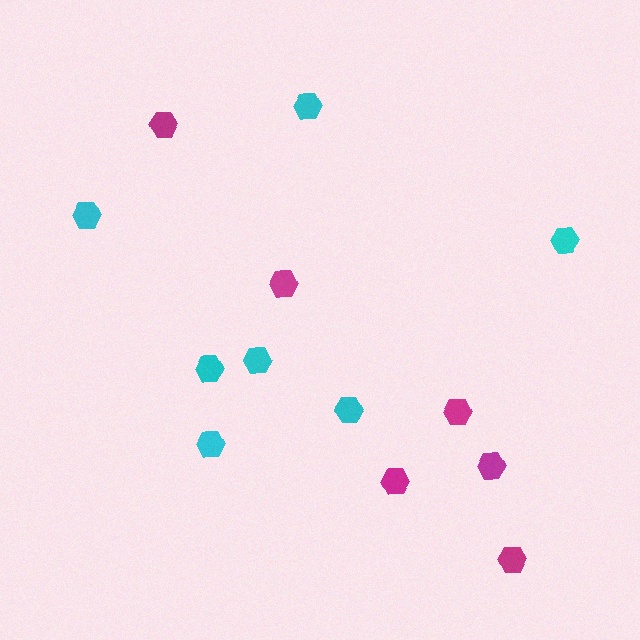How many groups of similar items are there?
There are 2 groups: one group of magenta hexagons (6) and one group of cyan hexagons (7).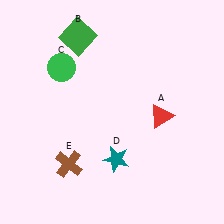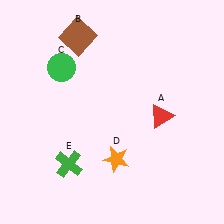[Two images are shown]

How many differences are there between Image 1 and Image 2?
There are 3 differences between the two images.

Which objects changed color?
B changed from green to brown. D changed from teal to orange. E changed from brown to green.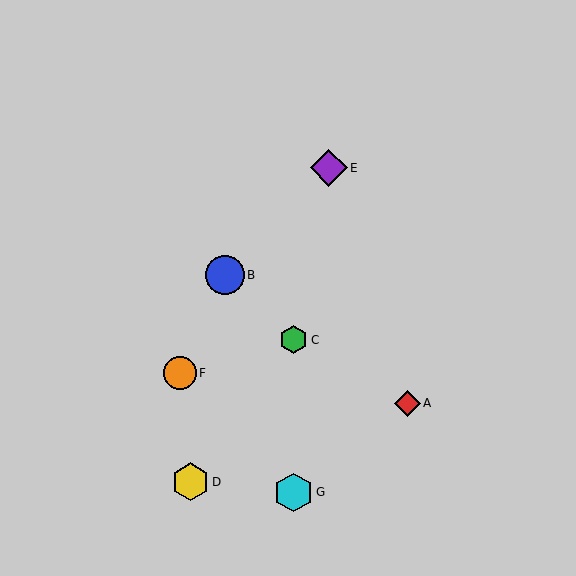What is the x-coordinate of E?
Object E is at x≈329.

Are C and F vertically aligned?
No, C is at x≈293 and F is at x≈180.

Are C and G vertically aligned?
Yes, both are at x≈293.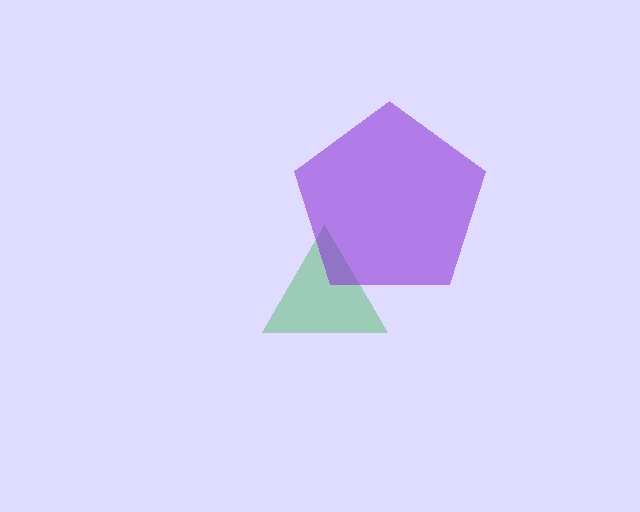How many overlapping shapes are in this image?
There are 2 overlapping shapes in the image.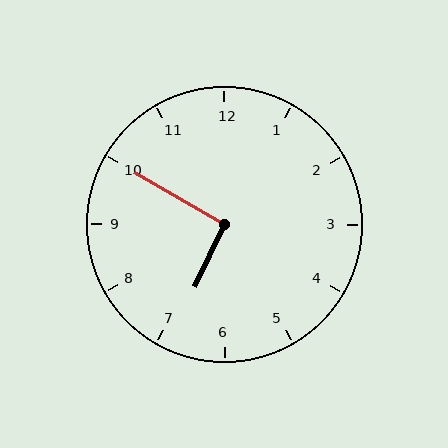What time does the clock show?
6:50.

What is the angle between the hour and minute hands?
Approximately 95 degrees.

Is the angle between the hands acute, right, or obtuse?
It is right.